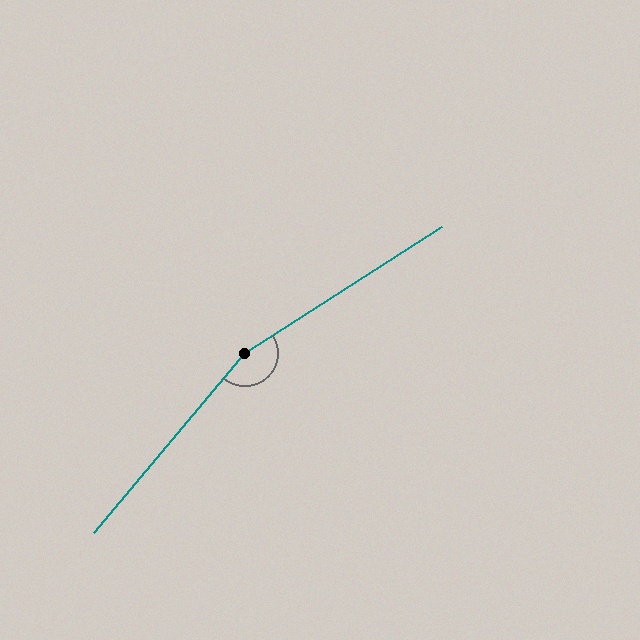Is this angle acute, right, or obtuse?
It is obtuse.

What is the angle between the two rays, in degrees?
Approximately 163 degrees.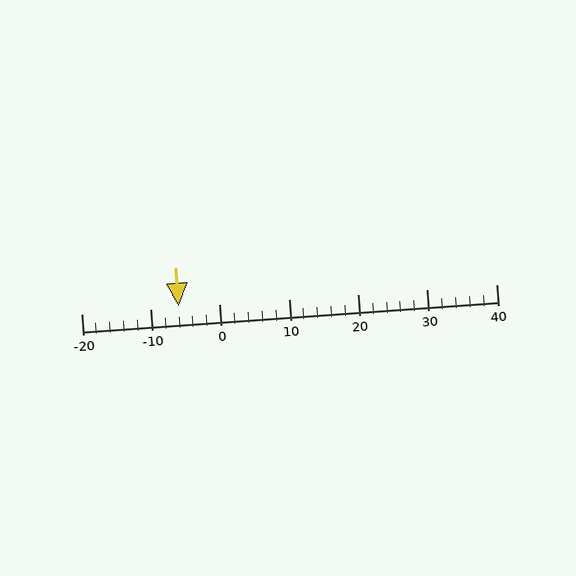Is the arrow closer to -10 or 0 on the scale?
The arrow is closer to -10.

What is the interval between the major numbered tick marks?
The major tick marks are spaced 10 units apart.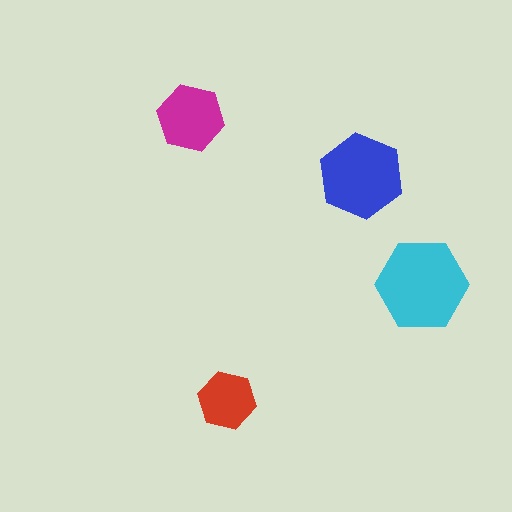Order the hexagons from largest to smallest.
the cyan one, the blue one, the magenta one, the red one.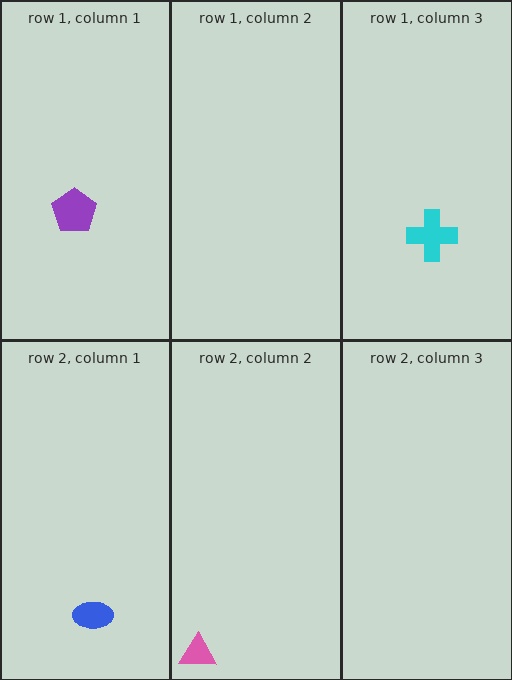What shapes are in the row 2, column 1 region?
The blue ellipse.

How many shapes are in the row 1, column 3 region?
1.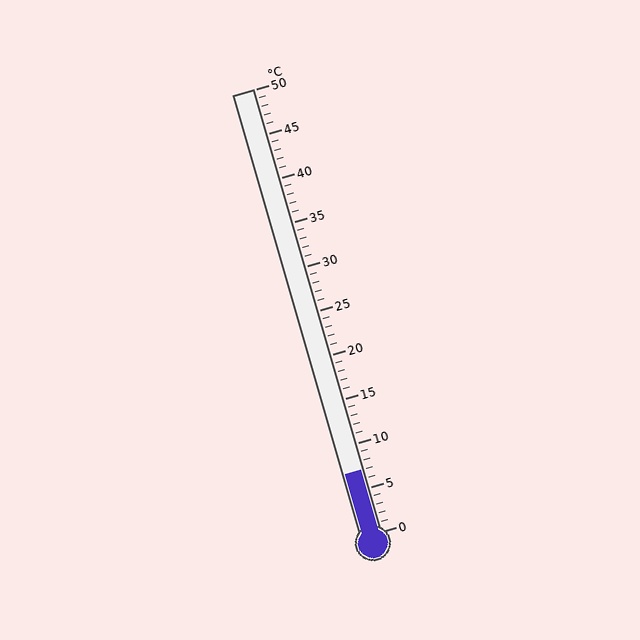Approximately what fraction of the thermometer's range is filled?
The thermometer is filled to approximately 15% of its range.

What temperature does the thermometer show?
The thermometer shows approximately 7°C.